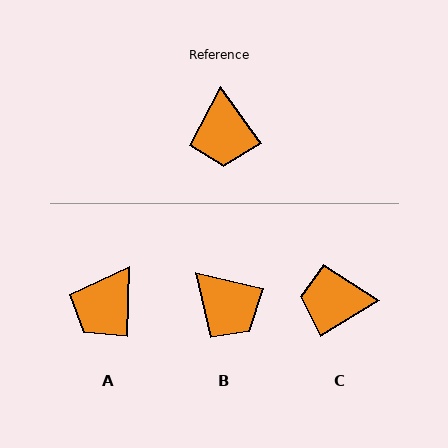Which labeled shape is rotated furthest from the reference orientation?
C, about 95 degrees away.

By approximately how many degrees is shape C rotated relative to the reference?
Approximately 95 degrees clockwise.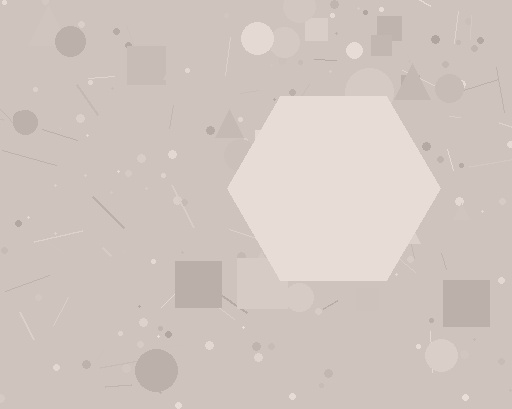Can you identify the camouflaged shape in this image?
The camouflaged shape is a hexagon.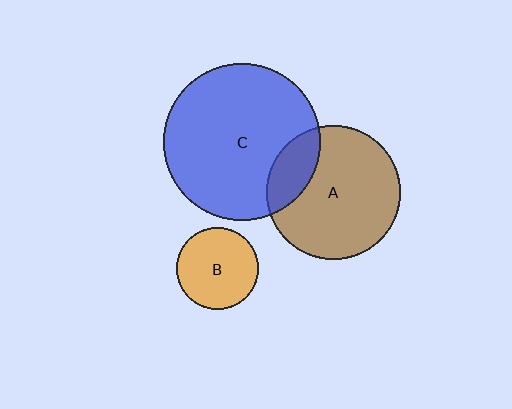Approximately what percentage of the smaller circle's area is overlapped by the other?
Approximately 20%.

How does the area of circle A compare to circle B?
Approximately 2.7 times.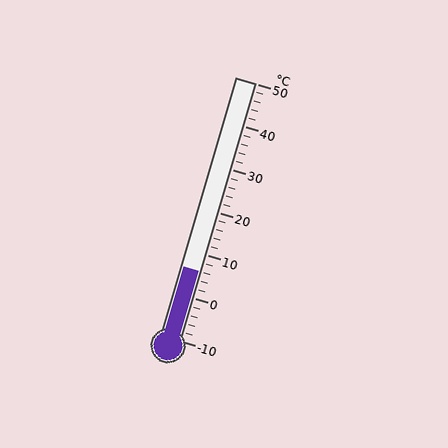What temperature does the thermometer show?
The thermometer shows approximately 6°C.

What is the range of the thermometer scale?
The thermometer scale ranges from -10°C to 50°C.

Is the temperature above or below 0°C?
The temperature is above 0°C.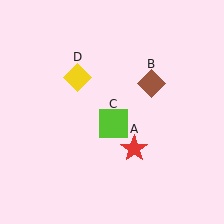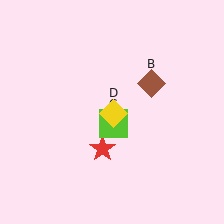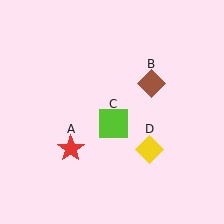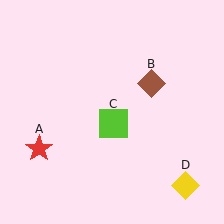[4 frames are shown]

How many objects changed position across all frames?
2 objects changed position: red star (object A), yellow diamond (object D).